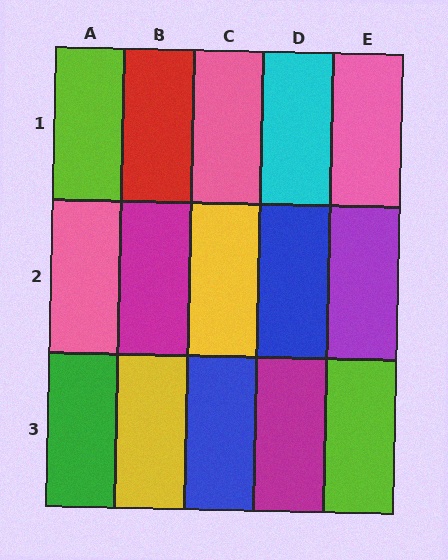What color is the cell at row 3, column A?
Green.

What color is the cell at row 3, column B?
Yellow.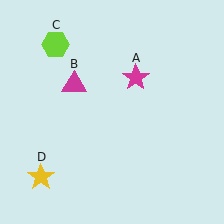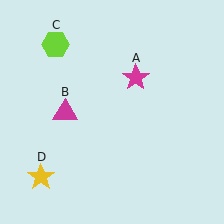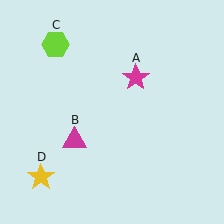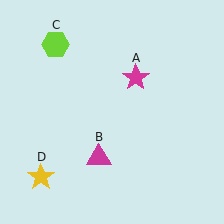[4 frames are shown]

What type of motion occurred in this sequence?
The magenta triangle (object B) rotated counterclockwise around the center of the scene.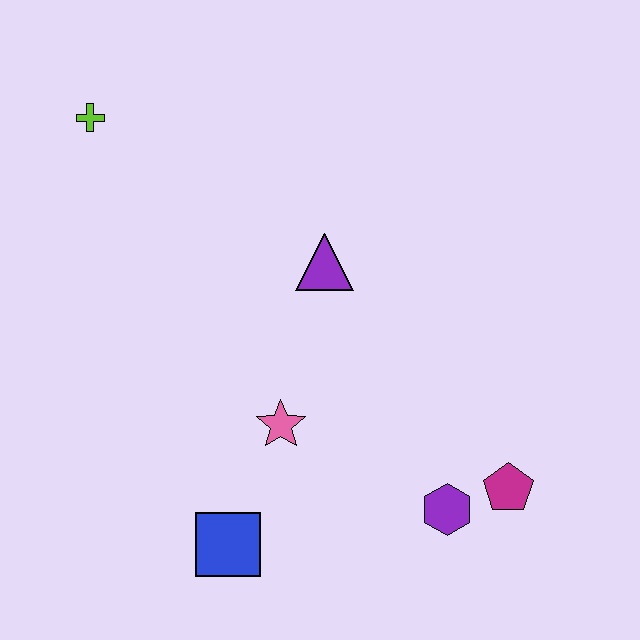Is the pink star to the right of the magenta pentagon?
No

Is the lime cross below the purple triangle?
No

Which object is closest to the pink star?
The blue square is closest to the pink star.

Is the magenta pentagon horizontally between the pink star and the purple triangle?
No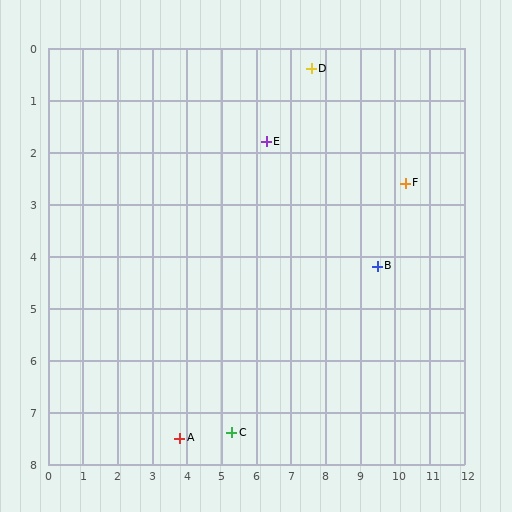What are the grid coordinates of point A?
Point A is at approximately (3.8, 7.5).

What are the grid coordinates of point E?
Point E is at approximately (6.3, 1.8).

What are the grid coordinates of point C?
Point C is at approximately (5.3, 7.4).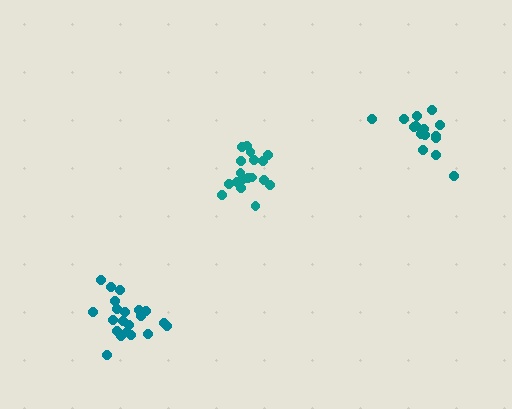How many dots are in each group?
Group 1: 15 dots, Group 2: 21 dots, Group 3: 18 dots (54 total).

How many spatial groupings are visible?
There are 3 spatial groupings.